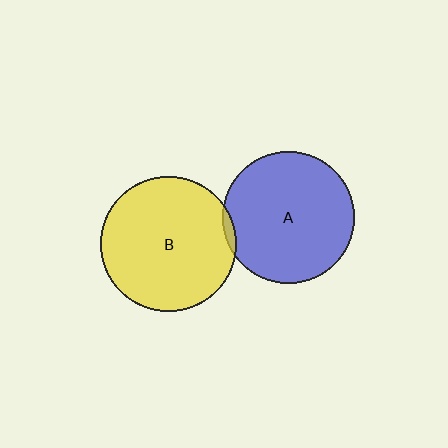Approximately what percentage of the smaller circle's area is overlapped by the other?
Approximately 5%.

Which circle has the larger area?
Circle B (yellow).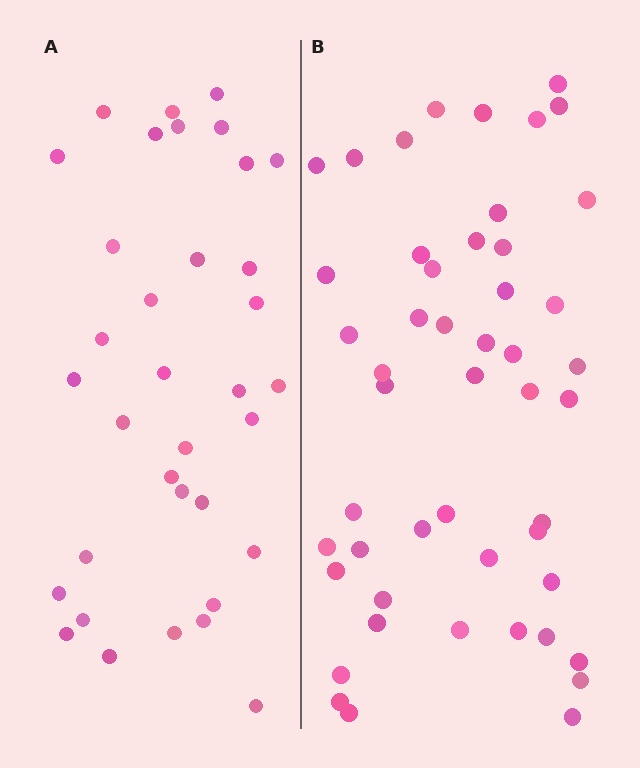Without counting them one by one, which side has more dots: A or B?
Region B (the right region) has more dots.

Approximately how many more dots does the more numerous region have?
Region B has approximately 15 more dots than region A.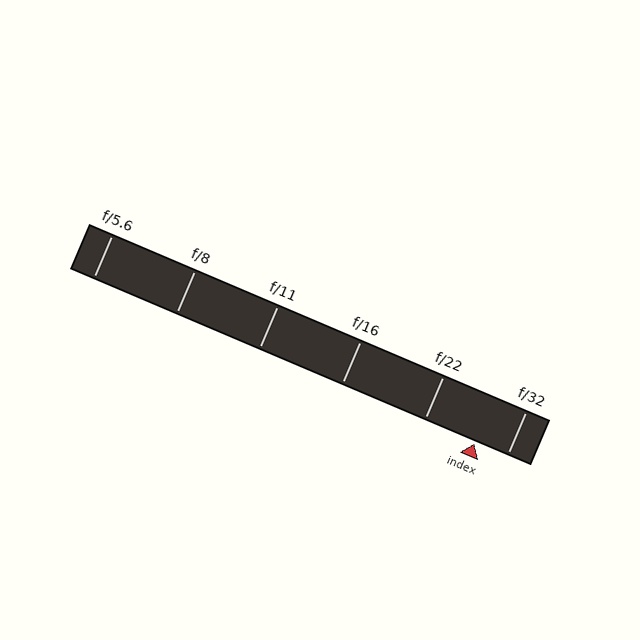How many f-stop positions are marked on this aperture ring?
There are 6 f-stop positions marked.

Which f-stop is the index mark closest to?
The index mark is closest to f/32.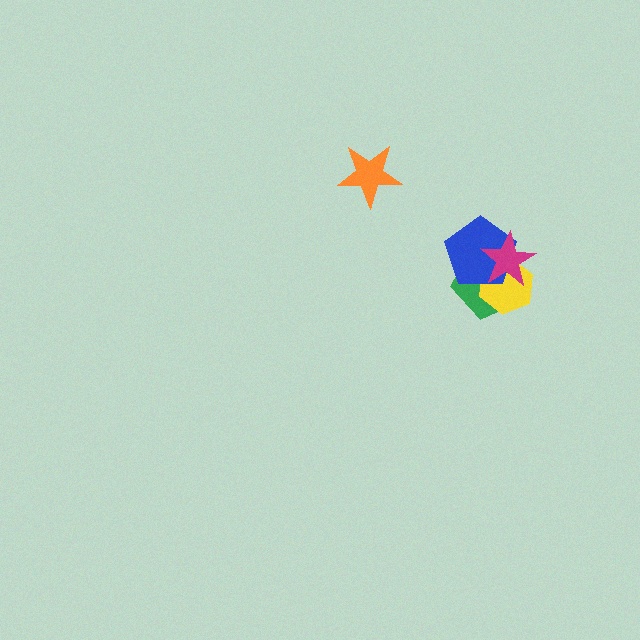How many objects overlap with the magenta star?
3 objects overlap with the magenta star.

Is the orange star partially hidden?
No, no other shape covers it.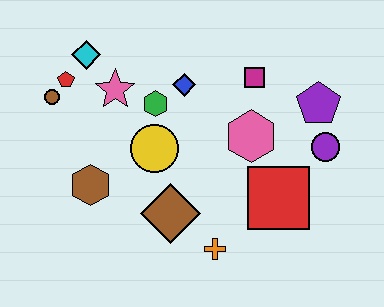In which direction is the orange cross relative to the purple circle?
The orange cross is to the left of the purple circle.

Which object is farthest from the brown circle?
The purple circle is farthest from the brown circle.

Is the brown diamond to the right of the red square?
No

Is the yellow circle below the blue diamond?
Yes